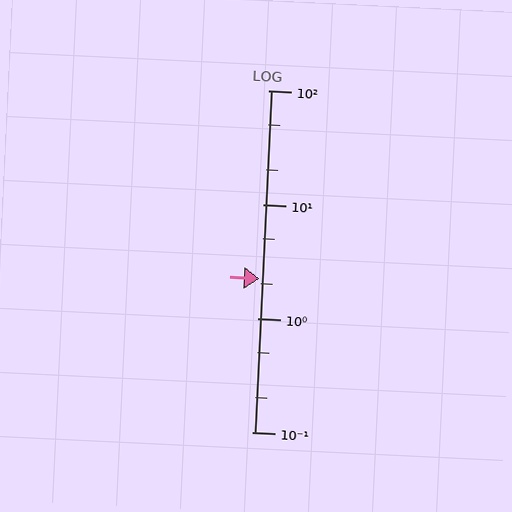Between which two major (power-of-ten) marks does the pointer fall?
The pointer is between 1 and 10.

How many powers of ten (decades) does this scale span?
The scale spans 3 decades, from 0.1 to 100.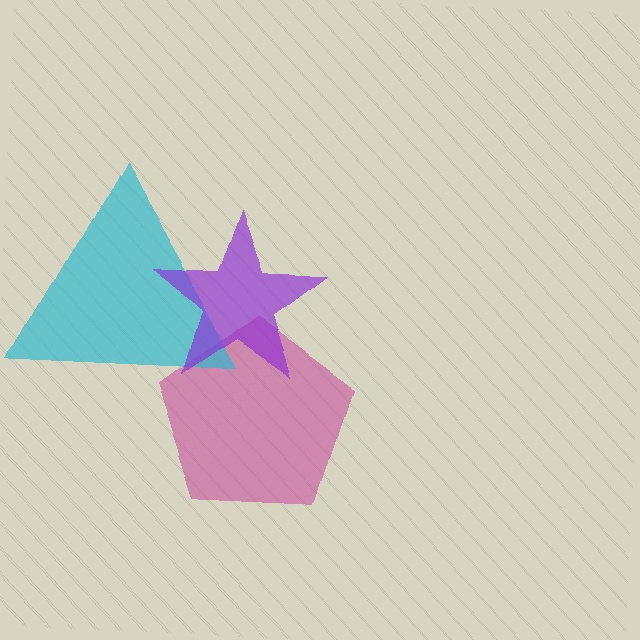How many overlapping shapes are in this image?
There are 3 overlapping shapes in the image.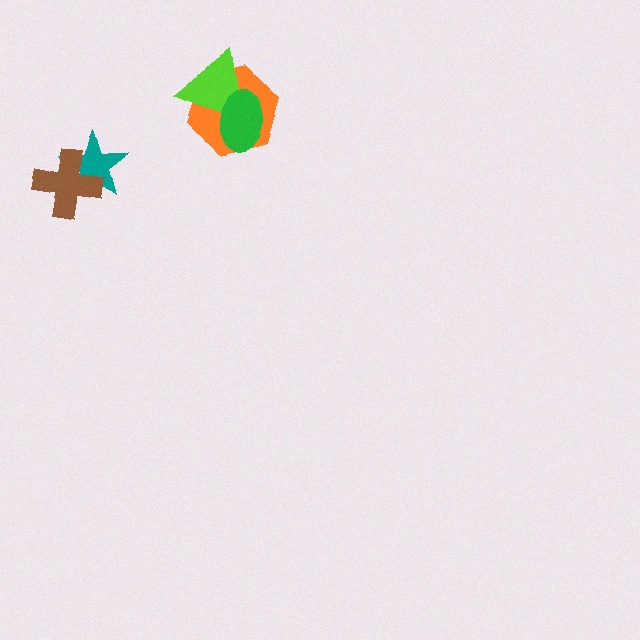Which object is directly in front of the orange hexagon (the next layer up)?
The lime triangle is directly in front of the orange hexagon.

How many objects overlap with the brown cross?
1 object overlaps with the brown cross.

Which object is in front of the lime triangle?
The green ellipse is in front of the lime triangle.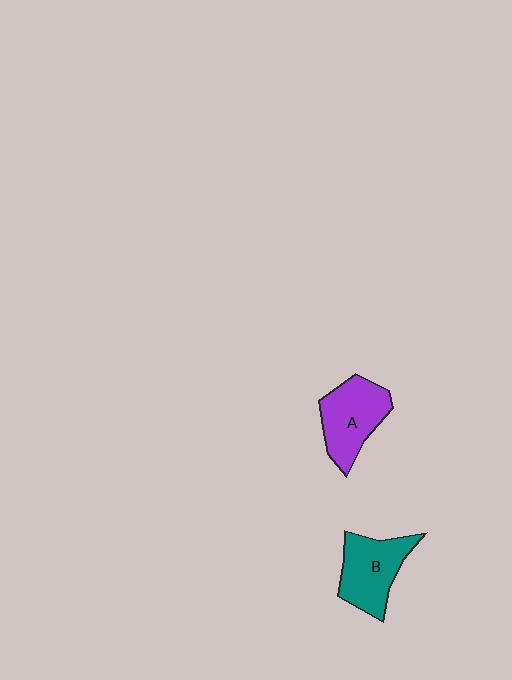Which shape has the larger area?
Shape A (purple).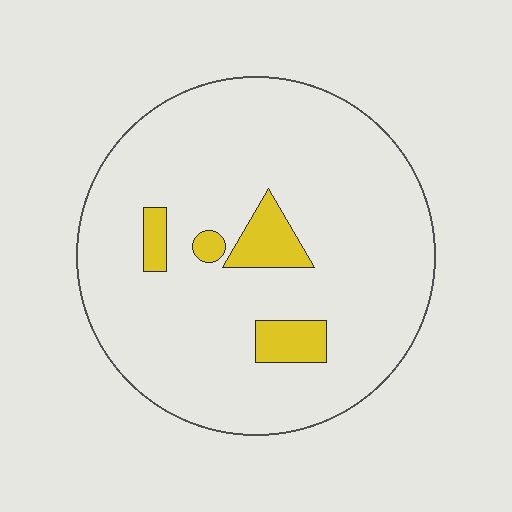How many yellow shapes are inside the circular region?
4.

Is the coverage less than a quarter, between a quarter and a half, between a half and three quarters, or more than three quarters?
Less than a quarter.